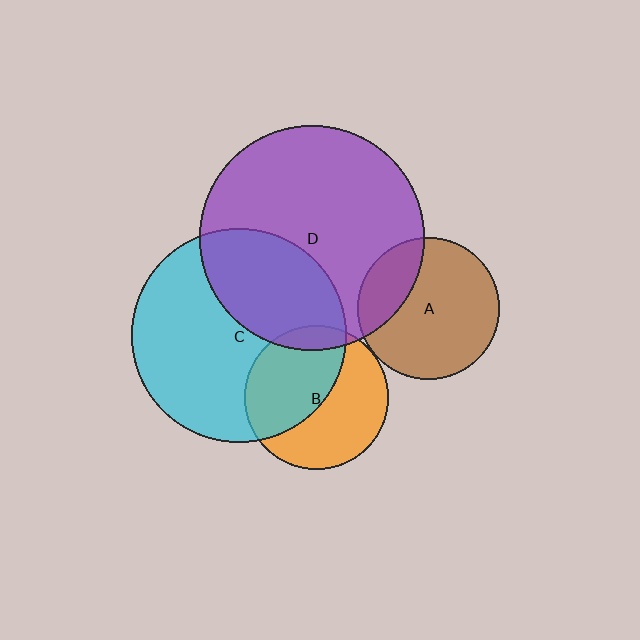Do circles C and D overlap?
Yes.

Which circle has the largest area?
Circle D (purple).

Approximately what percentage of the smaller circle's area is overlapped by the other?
Approximately 35%.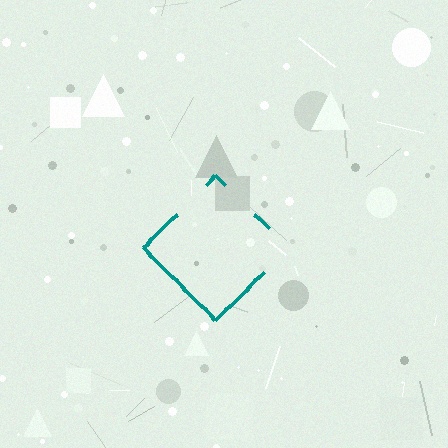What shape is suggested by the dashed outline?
The dashed outline suggests a diamond.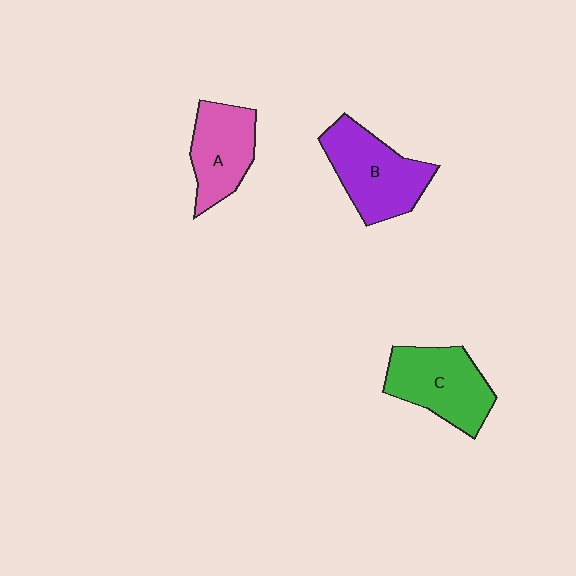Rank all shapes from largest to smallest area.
From largest to smallest: B (purple), C (green), A (pink).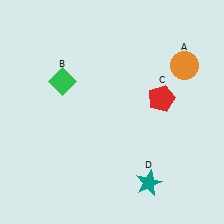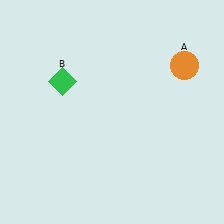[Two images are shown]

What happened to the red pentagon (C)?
The red pentagon (C) was removed in Image 2. It was in the top-right area of Image 1.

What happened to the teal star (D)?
The teal star (D) was removed in Image 2. It was in the bottom-right area of Image 1.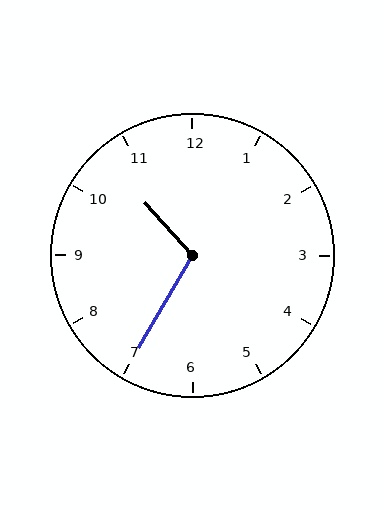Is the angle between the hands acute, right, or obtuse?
It is obtuse.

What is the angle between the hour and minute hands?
Approximately 108 degrees.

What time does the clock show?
10:35.